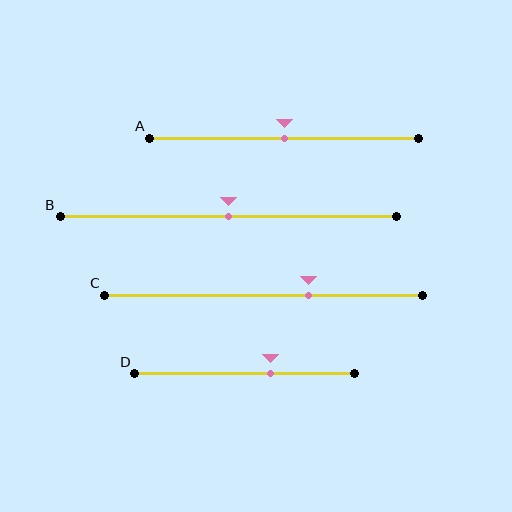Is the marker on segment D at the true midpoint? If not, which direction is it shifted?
No, the marker on segment D is shifted to the right by about 12% of the segment length.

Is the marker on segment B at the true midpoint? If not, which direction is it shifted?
Yes, the marker on segment B is at the true midpoint.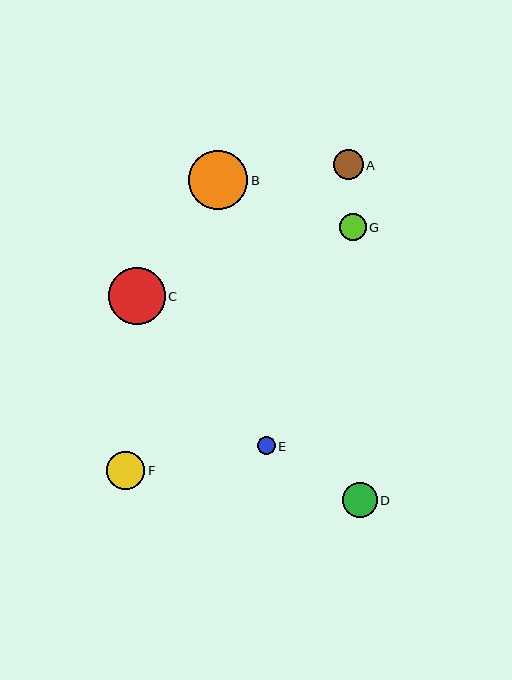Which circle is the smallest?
Circle E is the smallest with a size of approximately 18 pixels.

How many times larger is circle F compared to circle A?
Circle F is approximately 1.3 times the size of circle A.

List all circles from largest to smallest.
From largest to smallest: B, C, F, D, A, G, E.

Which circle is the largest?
Circle B is the largest with a size of approximately 59 pixels.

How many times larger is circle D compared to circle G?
Circle D is approximately 1.3 times the size of circle G.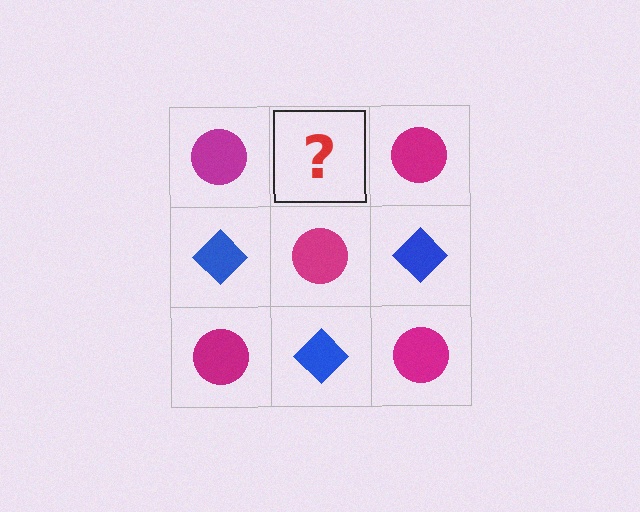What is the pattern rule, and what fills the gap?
The rule is that it alternates magenta circle and blue diamond in a checkerboard pattern. The gap should be filled with a blue diamond.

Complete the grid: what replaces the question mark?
The question mark should be replaced with a blue diamond.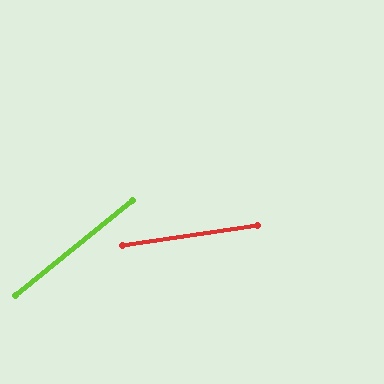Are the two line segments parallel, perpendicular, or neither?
Neither parallel nor perpendicular — they differ by about 31°.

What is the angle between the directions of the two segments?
Approximately 31 degrees.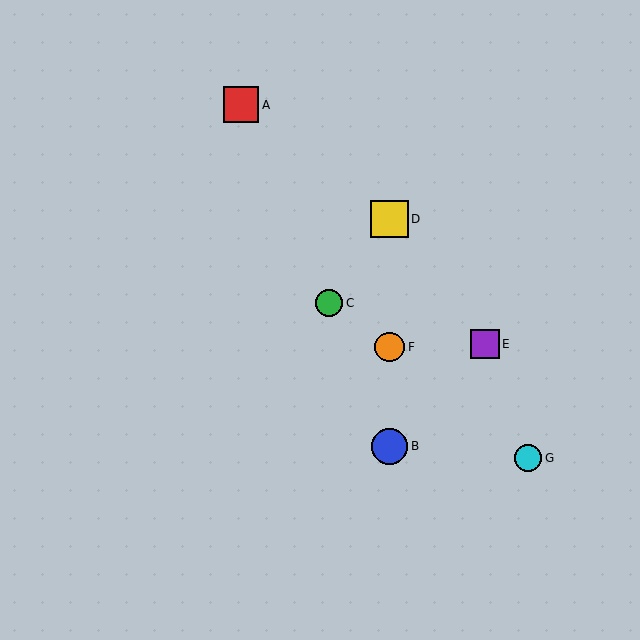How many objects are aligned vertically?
3 objects (B, D, F) are aligned vertically.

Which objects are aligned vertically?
Objects B, D, F are aligned vertically.